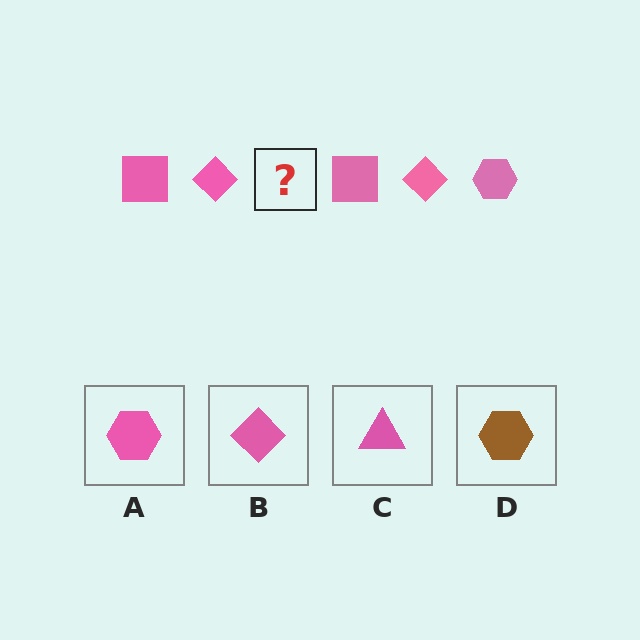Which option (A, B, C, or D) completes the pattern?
A.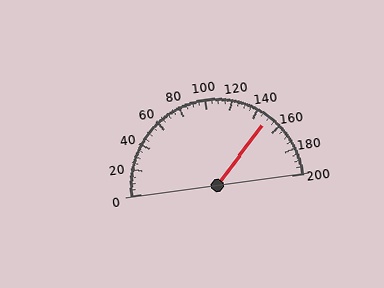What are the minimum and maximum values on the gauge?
The gauge ranges from 0 to 200.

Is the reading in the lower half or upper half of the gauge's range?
The reading is in the upper half of the range (0 to 200).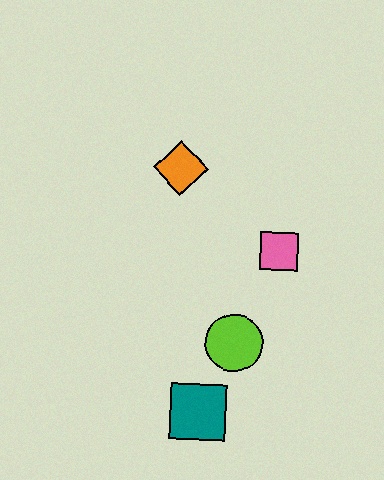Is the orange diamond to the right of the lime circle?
No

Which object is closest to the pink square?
The lime circle is closest to the pink square.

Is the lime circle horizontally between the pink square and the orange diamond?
Yes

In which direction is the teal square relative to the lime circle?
The teal square is below the lime circle.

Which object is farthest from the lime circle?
The orange diamond is farthest from the lime circle.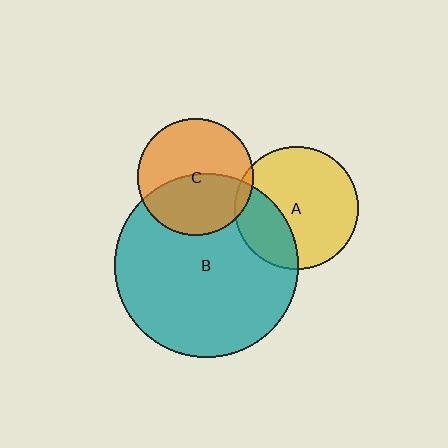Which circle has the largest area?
Circle B (teal).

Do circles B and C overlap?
Yes.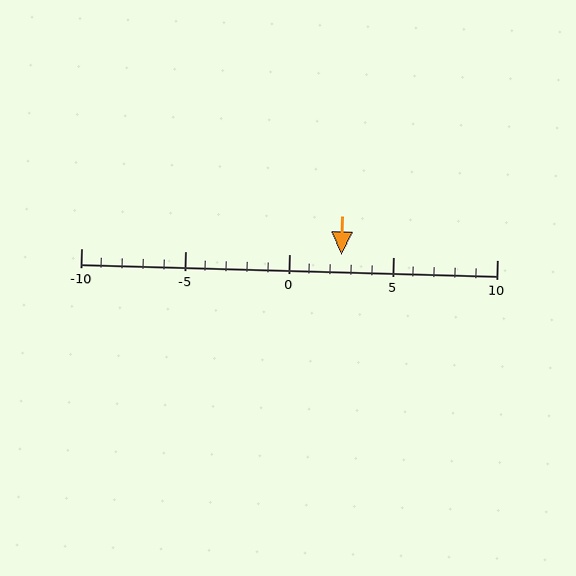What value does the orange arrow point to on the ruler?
The orange arrow points to approximately 2.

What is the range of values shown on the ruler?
The ruler shows values from -10 to 10.